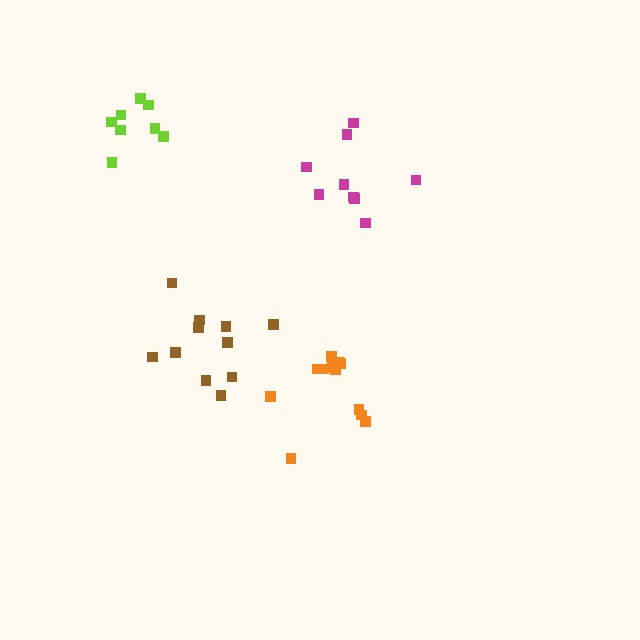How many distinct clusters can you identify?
There are 4 distinct clusters.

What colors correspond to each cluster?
The clusters are colored: orange, magenta, lime, brown.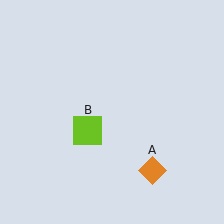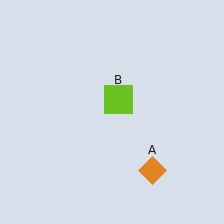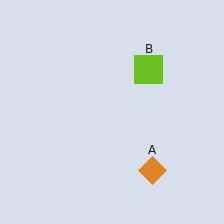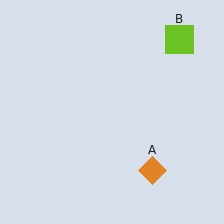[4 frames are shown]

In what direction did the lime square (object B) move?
The lime square (object B) moved up and to the right.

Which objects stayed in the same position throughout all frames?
Orange diamond (object A) remained stationary.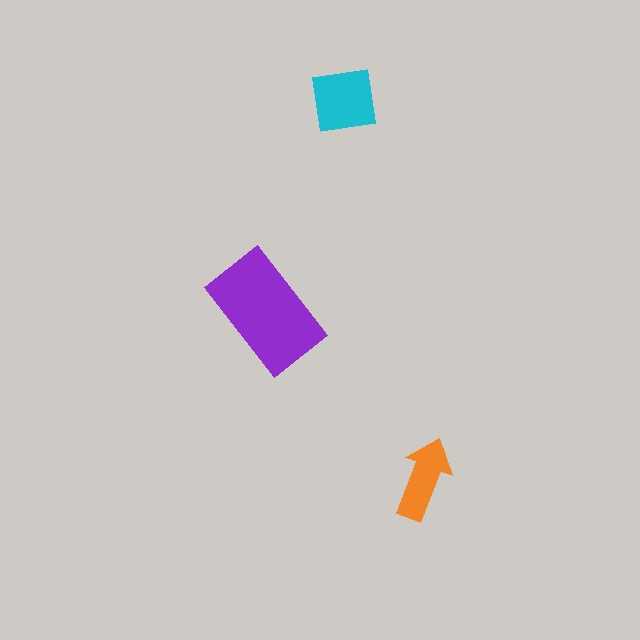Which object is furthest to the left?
The purple rectangle is leftmost.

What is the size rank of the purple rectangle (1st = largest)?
1st.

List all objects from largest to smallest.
The purple rectangle, the cyan square, the orange arrow.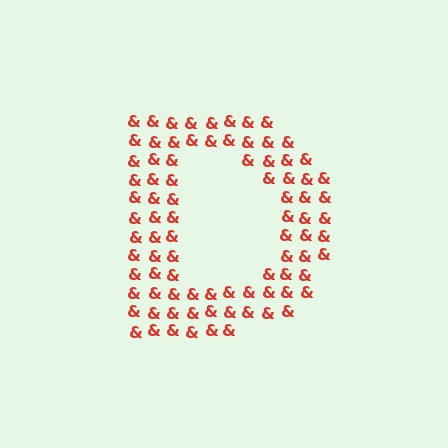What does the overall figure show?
The overall figure shows the letter D.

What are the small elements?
The small elements are ampersands.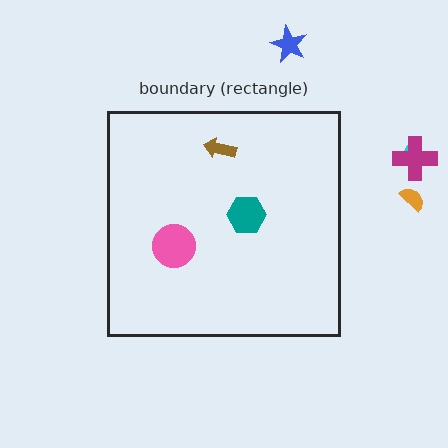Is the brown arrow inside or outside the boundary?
Inside.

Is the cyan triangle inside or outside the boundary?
Outside.